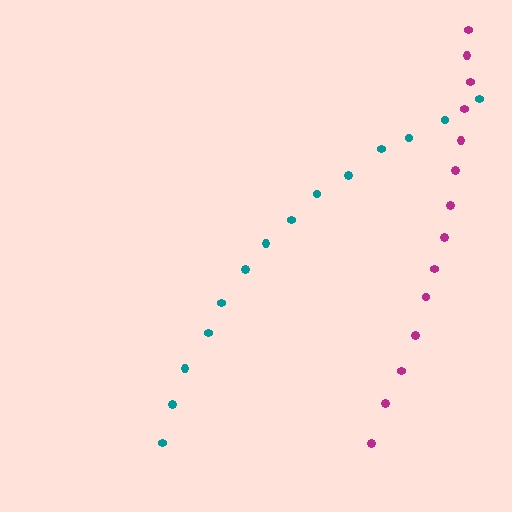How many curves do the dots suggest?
There are 2 distinct paths.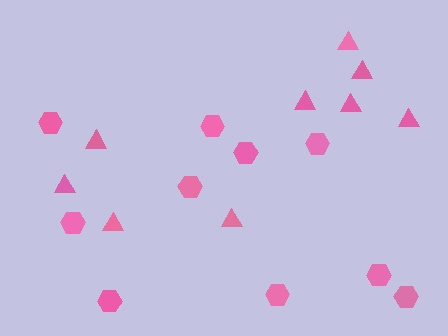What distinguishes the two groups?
There are 2 groups: one group of hexagons (10) and one group of triangles (9).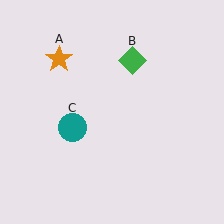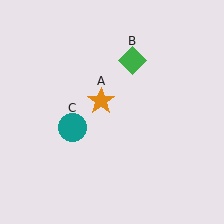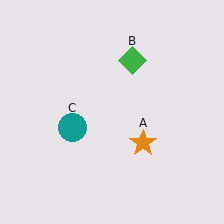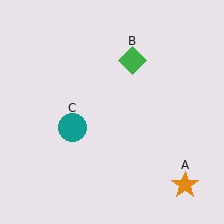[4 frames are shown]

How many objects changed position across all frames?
1 object changed position: orange star (object A).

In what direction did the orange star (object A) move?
The orange star (object A) moved down and to the right.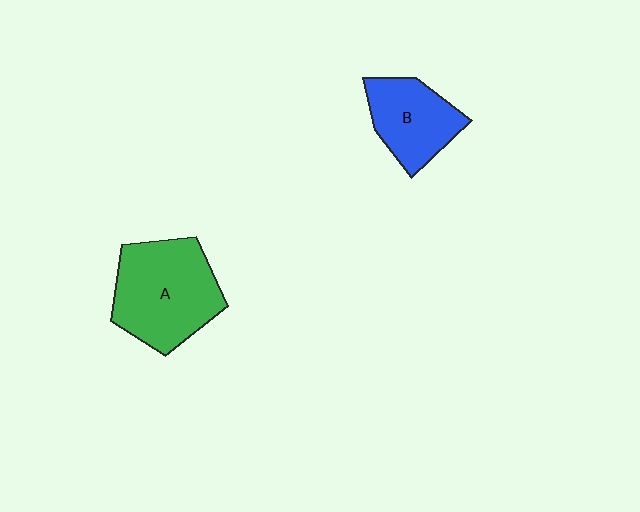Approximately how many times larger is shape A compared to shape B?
Approximately 1.5 times.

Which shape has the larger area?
Shape A (green).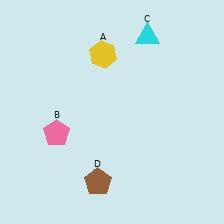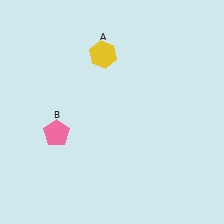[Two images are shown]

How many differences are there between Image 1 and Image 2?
There are 2 differences between the two images.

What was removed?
The brown pentagon (D), the cyan triangle (C) were removed in Image 2.